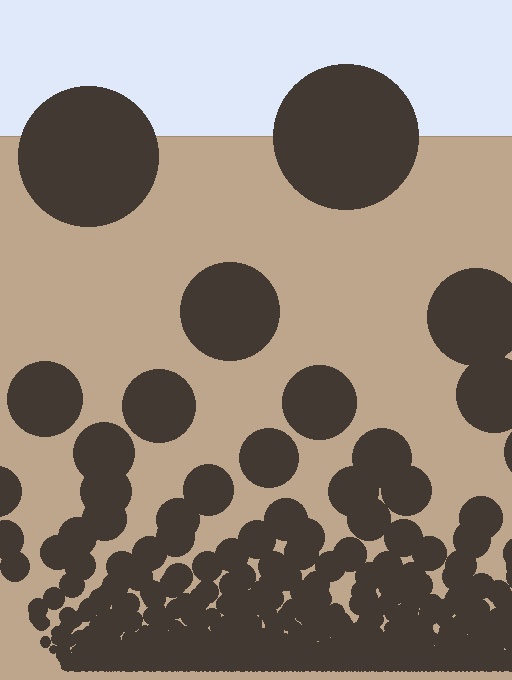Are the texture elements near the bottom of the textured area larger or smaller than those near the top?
Smaller. The gradient is inverted — elements near the bottom are smaller and denser.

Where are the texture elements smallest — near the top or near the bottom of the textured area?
Near the bottom.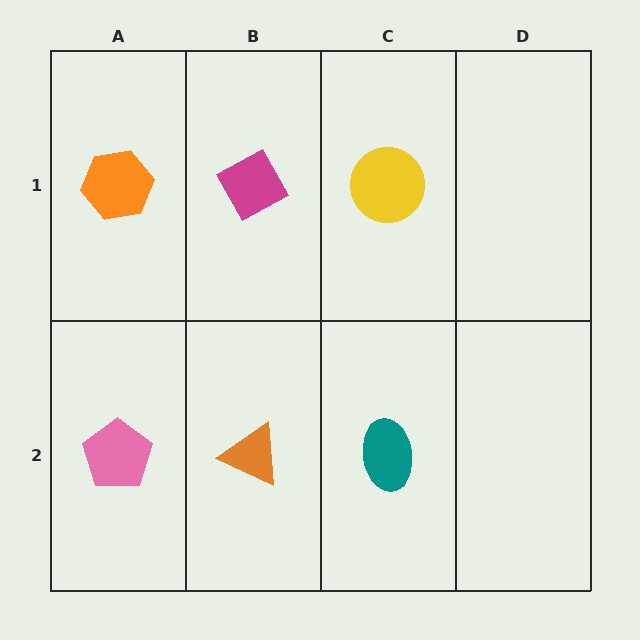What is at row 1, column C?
A yellow circle.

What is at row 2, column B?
An orange triangle.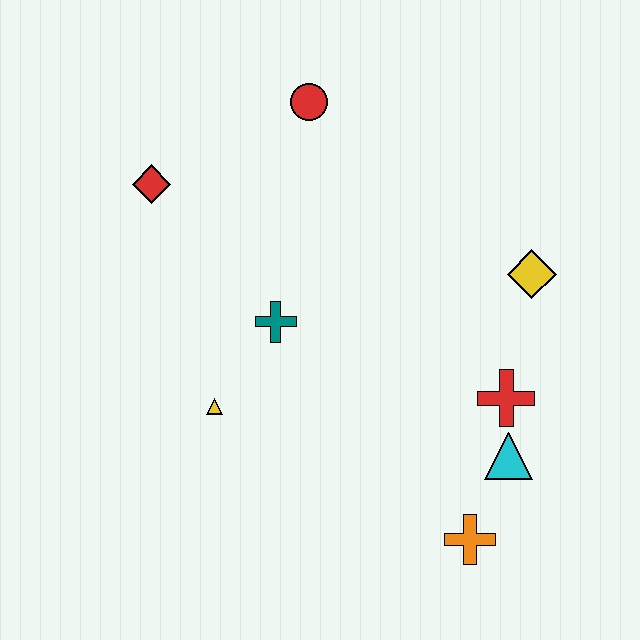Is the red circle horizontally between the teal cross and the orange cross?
Yes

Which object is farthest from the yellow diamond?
The red diamond is farthest from the yellow diamond.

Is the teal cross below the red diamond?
Yes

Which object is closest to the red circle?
The red diamond is closest to the red circle.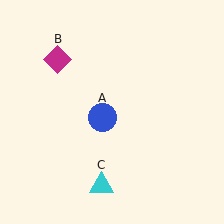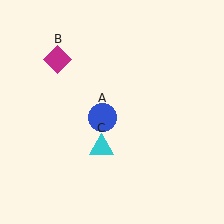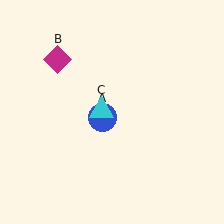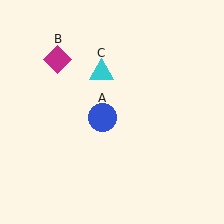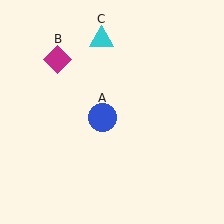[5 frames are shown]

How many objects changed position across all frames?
1 object changed position: cyan triangle (object C).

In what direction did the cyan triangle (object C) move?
The cyan triangle (object C) moved up.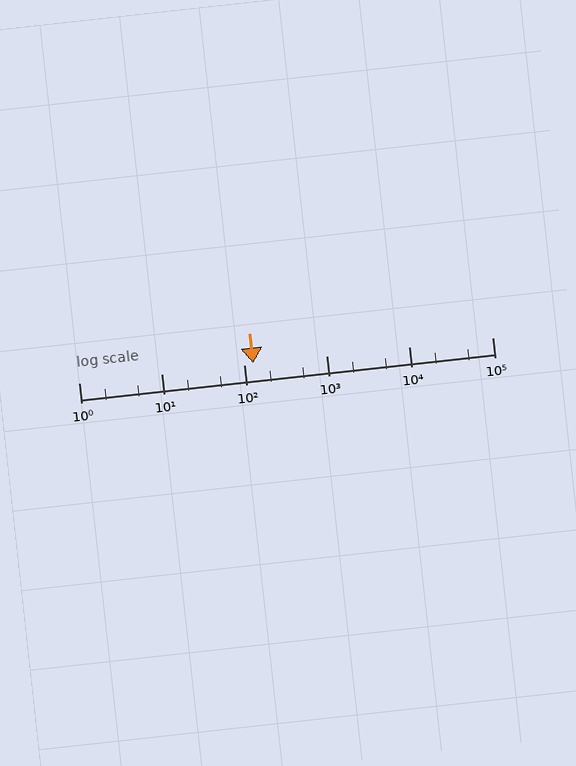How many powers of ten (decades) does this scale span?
The scale spans 5 decades, from 1 to 100000.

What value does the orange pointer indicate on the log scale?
The pointer indicates approximately 130.